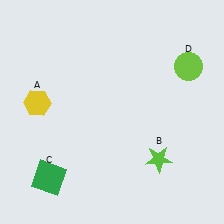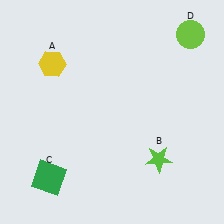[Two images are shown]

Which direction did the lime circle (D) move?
The lime circle (D) moved up.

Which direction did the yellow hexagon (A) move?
The yellow hexagon (A) moved up.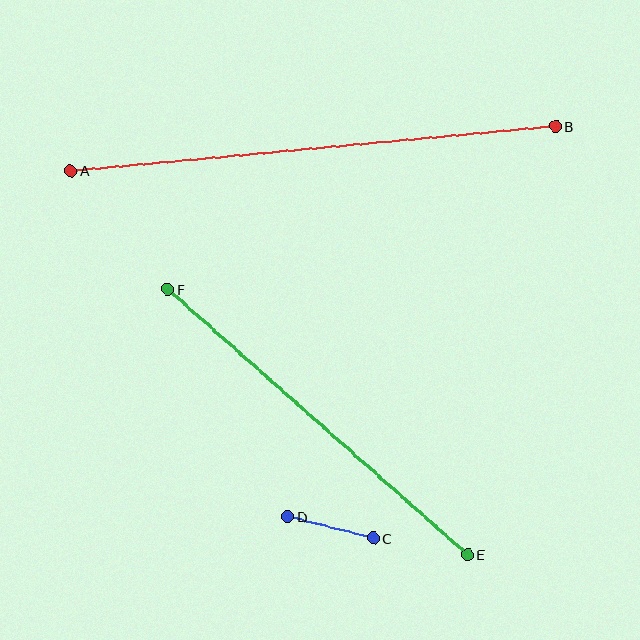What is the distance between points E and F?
The distance is approximately 400 pixels.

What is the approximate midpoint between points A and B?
The midpoint is at approximately (313, 148) pixels.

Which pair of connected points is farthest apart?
Points A and B are farthest apart.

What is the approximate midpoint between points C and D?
The midpoint is at approximately (330, 527) pixels.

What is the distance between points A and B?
The distance is approximately 487 pixels.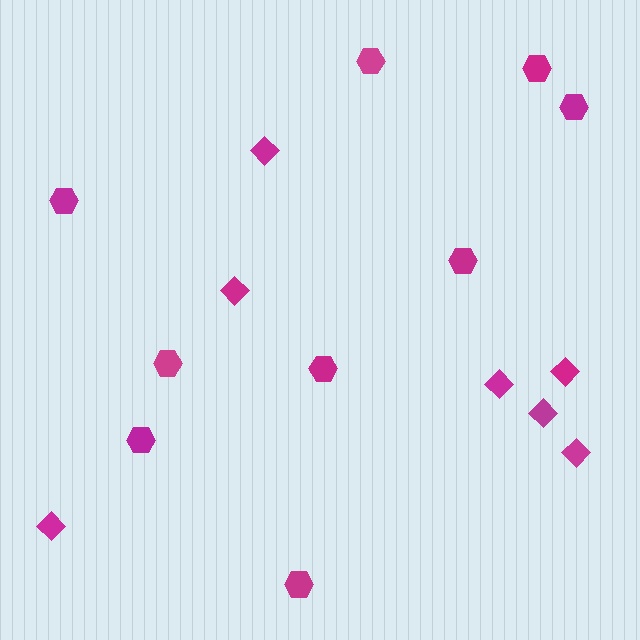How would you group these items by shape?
There are 2 groups: one group of diamonds (7) and one group of hexagons (9).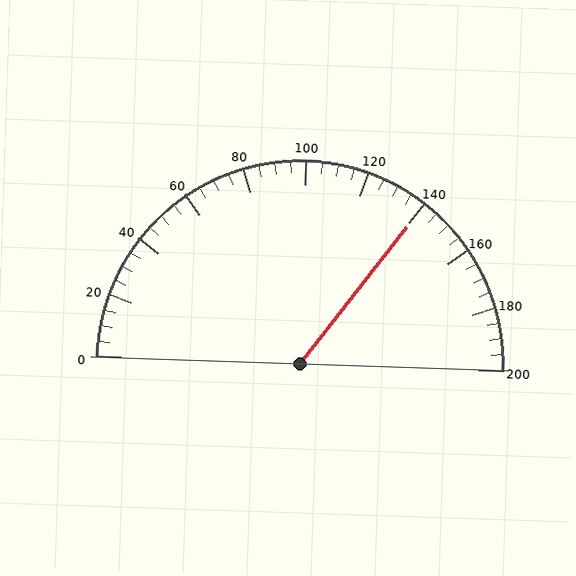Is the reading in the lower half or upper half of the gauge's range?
The reading is in the upper half of the range (0 to 200).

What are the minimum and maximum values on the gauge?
The gauge ranges from 0 to 200.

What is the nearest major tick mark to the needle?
The nearest major tick mark is 140.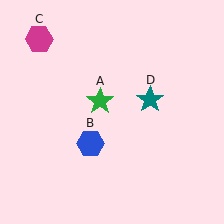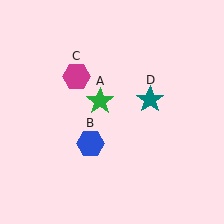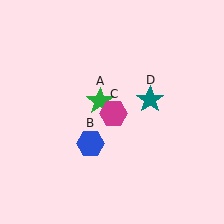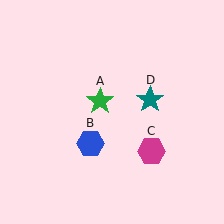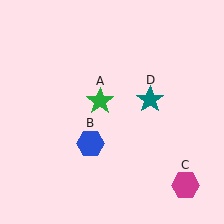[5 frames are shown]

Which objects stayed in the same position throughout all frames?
Green star (object A) and blue hexagon (object B) and teal star (object D) remained stationary.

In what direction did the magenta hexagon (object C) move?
The magenta hexagon (object C) moved down and to the right.